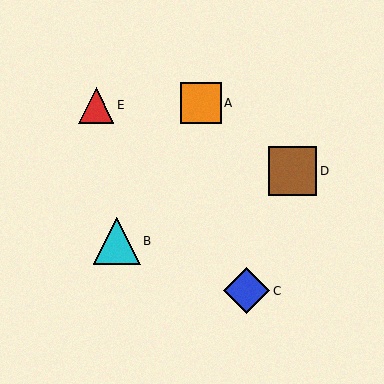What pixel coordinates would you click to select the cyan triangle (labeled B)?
Click at (116, 241) to select the cyan triangle B.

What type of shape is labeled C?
Shape C is a blue diamond.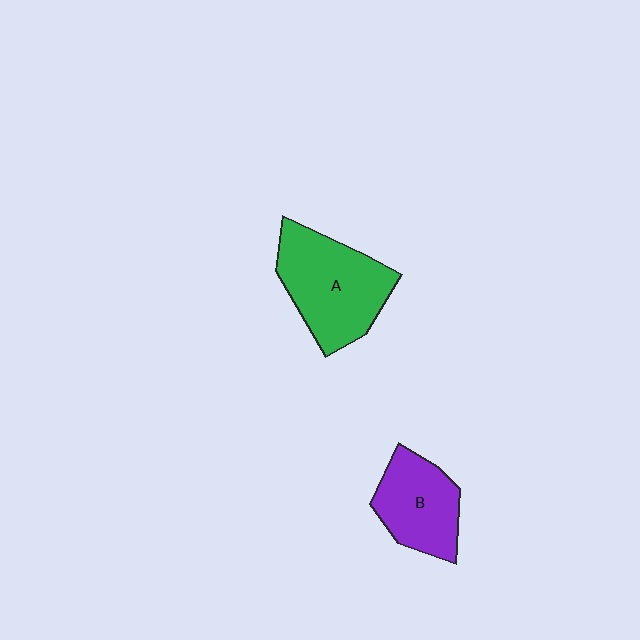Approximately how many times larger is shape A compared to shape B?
Approximately 1.4 times.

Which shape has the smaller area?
Shape B (purple).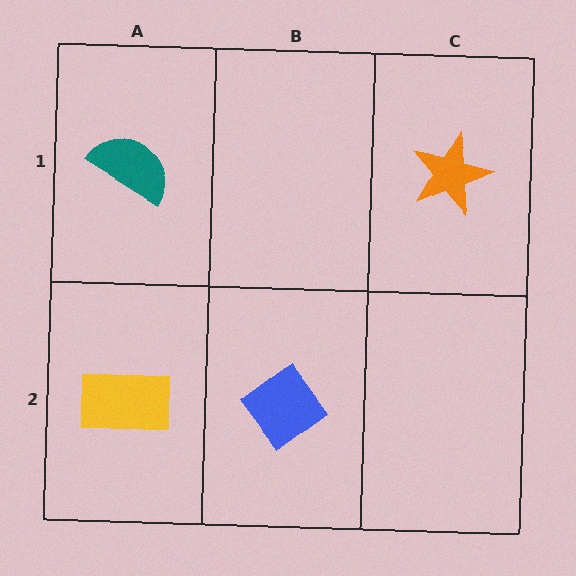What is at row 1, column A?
A teal semicircle.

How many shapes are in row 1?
2 shapes.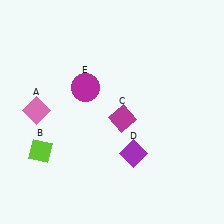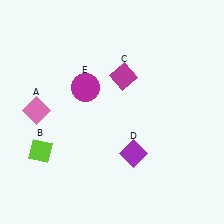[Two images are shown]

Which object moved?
The magenta diamond (C) moved up.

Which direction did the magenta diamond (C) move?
The magenta diamond (C) moved up.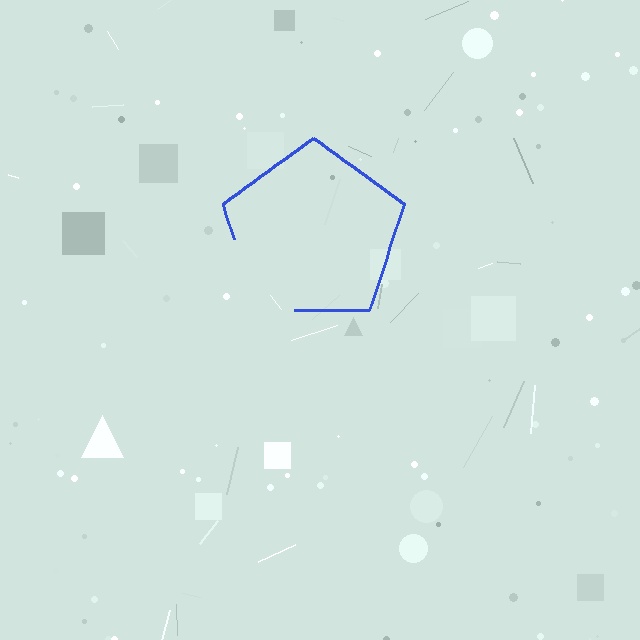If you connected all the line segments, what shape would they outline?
They would outline a pentagon.